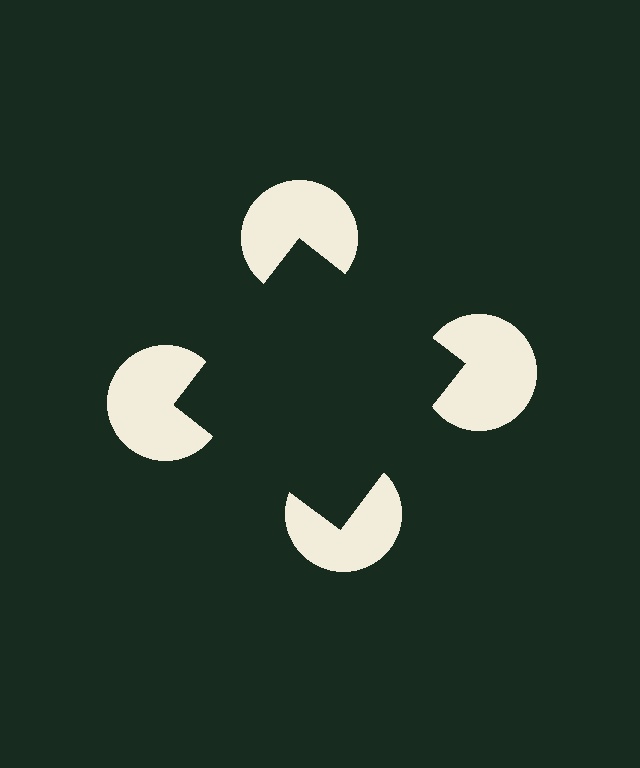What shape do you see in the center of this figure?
An illusory square — its edges are inferred from the aligned wedge cuts in the pac-man discs, not physically drawn.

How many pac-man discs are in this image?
There are 4 — one at each vertex of the illusory square.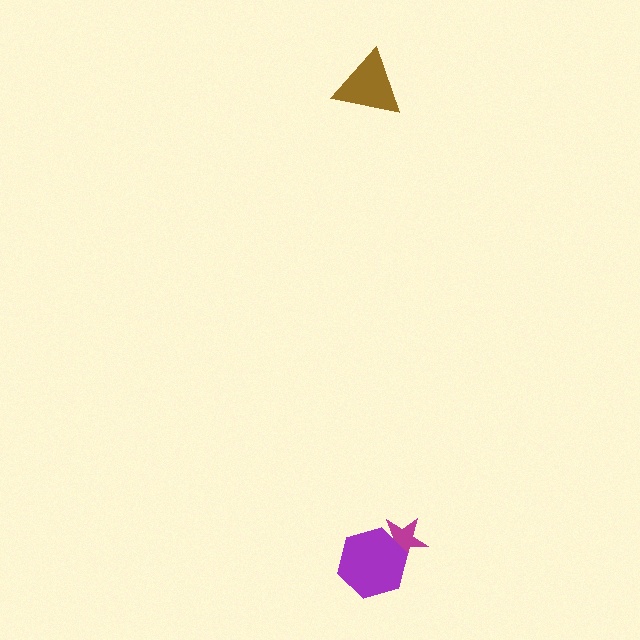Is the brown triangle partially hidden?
No, no other shape covers it.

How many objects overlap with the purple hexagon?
1 object overlaps with the purple hexagon.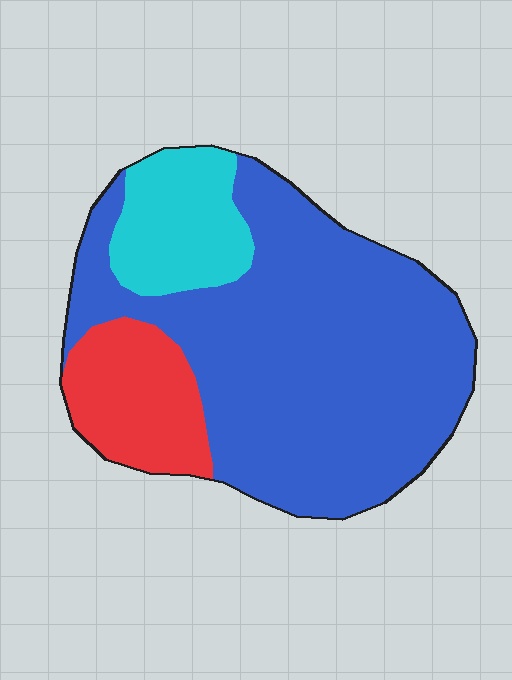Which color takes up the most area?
Blue, at roughly 70%.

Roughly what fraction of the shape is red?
Red covers 16% of the shape.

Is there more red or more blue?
Blue.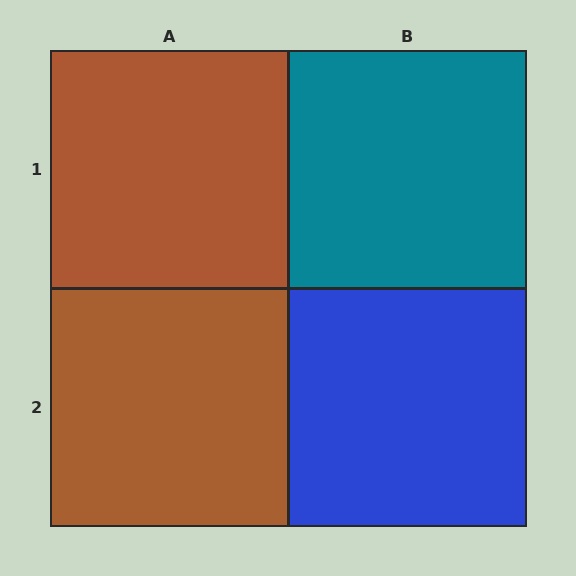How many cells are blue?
1 cell is blue.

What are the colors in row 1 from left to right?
Brown, teal.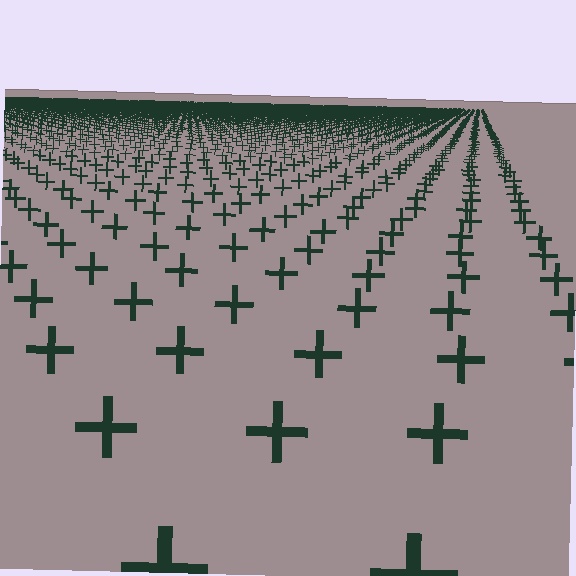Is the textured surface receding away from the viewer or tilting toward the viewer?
The surface is receding away from the viewer. Texture elements get smaller and denser toward the top.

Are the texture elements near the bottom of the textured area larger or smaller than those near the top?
Larger. Near the bottom, elements are closer to the viewer and appear at a bigger on-screen size.